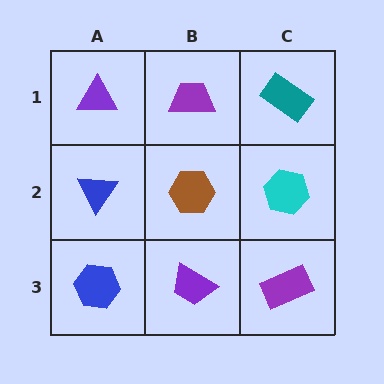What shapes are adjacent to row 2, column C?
A teal rectangle (row 1, column C), a purple rectangle (row 3, column C), a brown hexagon (row 2, column B).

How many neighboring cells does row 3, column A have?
2.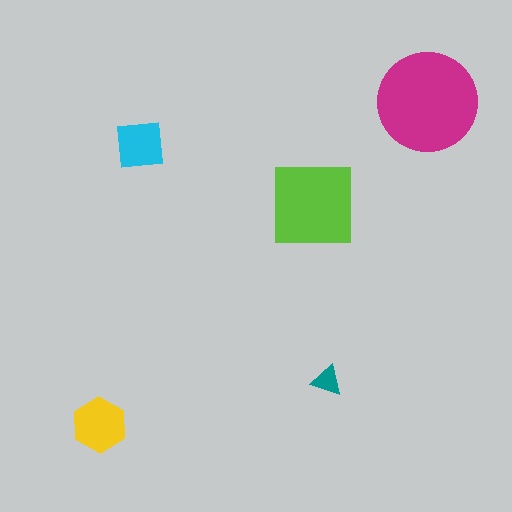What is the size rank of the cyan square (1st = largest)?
4th.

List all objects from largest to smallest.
The magenta circle, the lime square, the yellow hexagon, the cyan square, the teal triangle.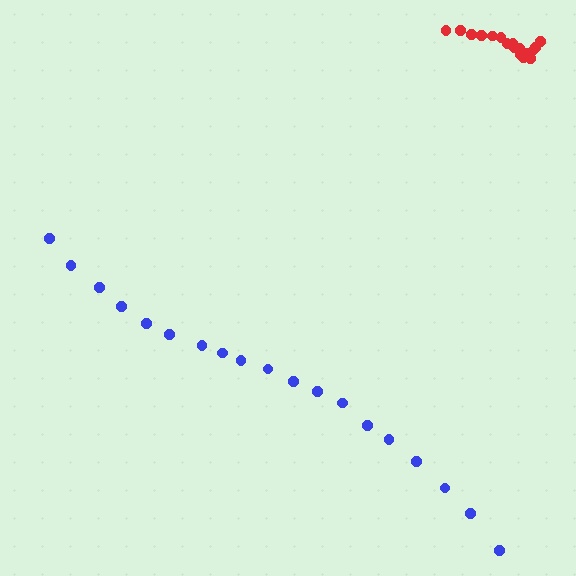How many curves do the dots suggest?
There are 2 distinct paths.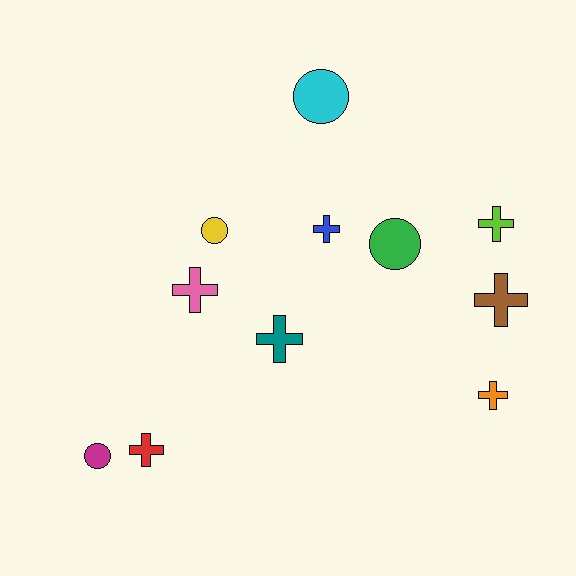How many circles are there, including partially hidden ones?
There are 4 circles.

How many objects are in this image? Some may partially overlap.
There are 11 objects.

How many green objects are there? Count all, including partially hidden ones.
There is 1 green object.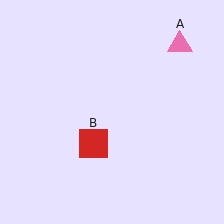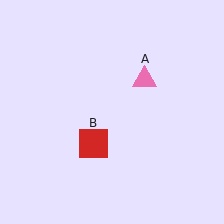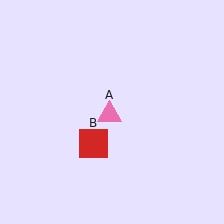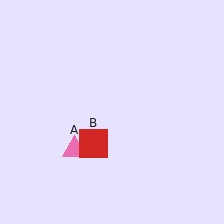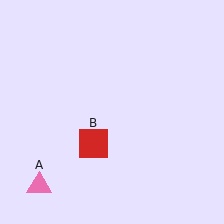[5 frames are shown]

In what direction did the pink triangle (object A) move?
The pink triangle (object A) moved down and to the left.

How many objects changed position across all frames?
1 object changed position: pink triangle (object A).